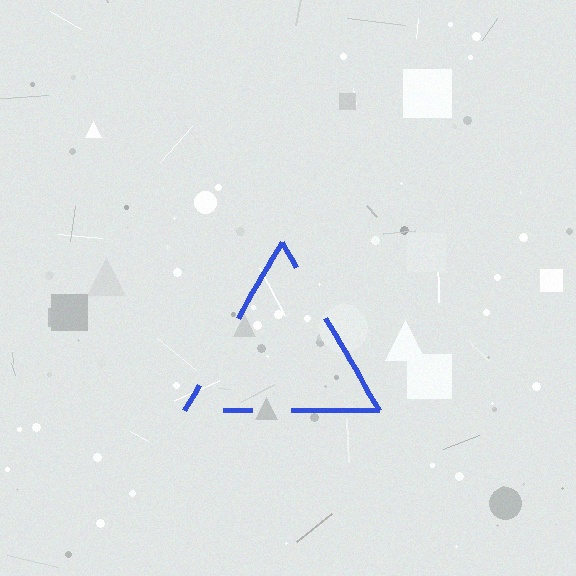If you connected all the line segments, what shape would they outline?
They would outline a triangle.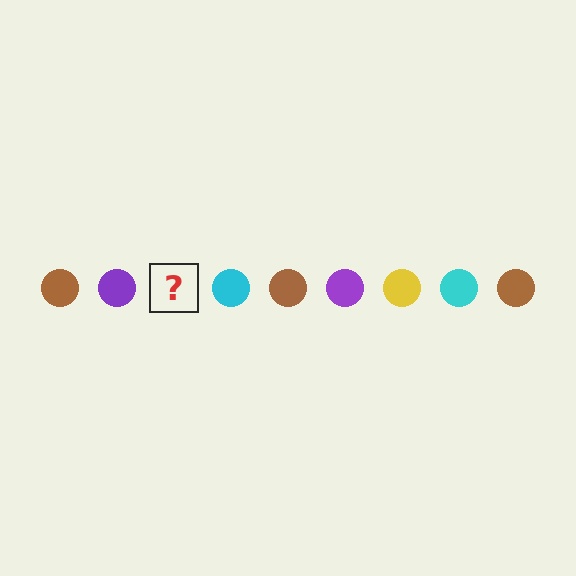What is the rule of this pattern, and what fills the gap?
The rule is that the pattern cycles through brown, purple, yellow, cyan circles. The gap should be filled with a yellow circle.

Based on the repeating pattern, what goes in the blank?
The blank should be a yellow circle.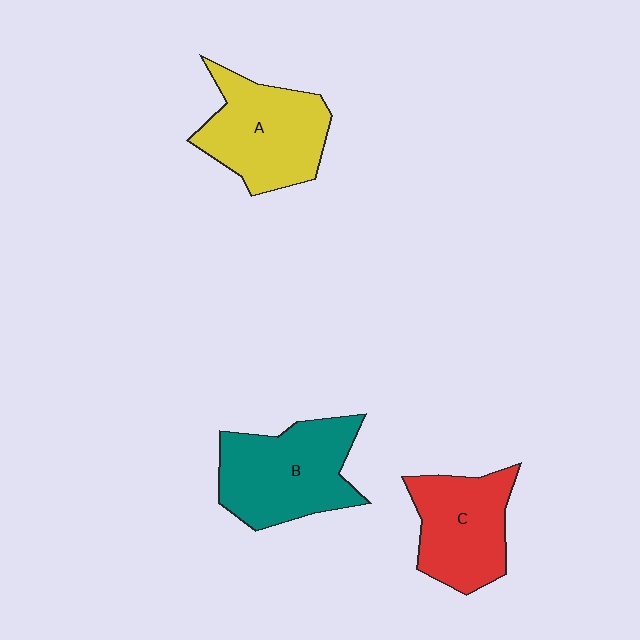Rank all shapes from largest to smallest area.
From largest to smallest: B (teal), A (yellow), C (red).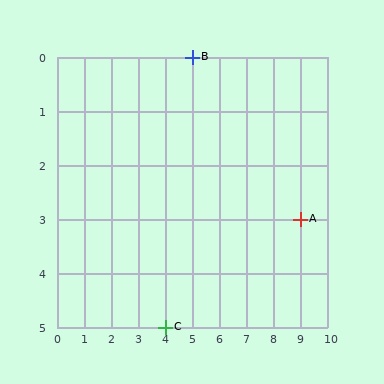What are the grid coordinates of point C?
Point C is at grid coordinates (4, 5).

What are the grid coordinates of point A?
Point A is at grid coordinates (9, 3).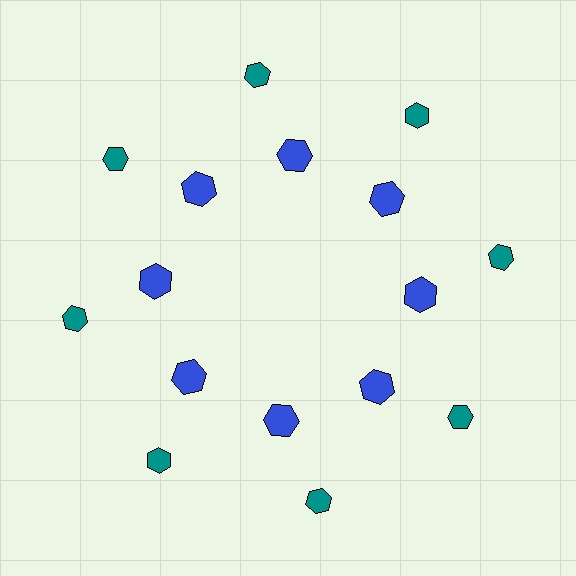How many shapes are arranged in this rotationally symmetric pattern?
There are 16 shapes, arranged in 8 groups of 2.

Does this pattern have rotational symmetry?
Yes, this pattern has 8-fold rotational symmetry. It looks the same after rotating 45 degrees around the center.